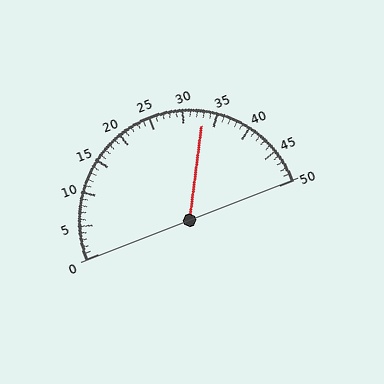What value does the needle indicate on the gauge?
The needle indicates approximately 33.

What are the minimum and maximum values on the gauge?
The gauge ranges from 0 to 50.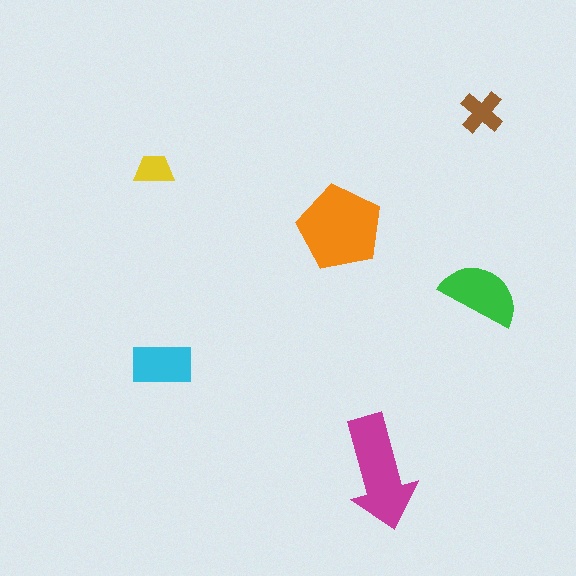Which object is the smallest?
The yellow trapezoid.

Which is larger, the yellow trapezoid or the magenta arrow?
The magenta arrow.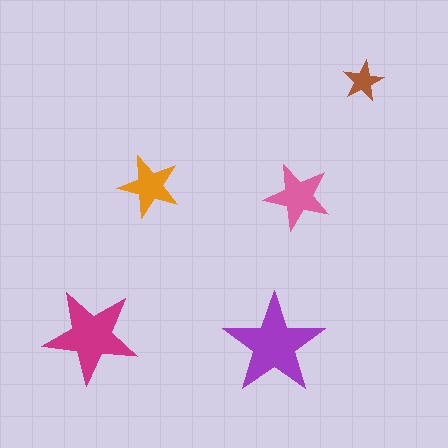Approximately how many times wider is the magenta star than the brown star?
About 2.5 times wider.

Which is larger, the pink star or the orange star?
The pink one.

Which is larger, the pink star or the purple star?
The purple one.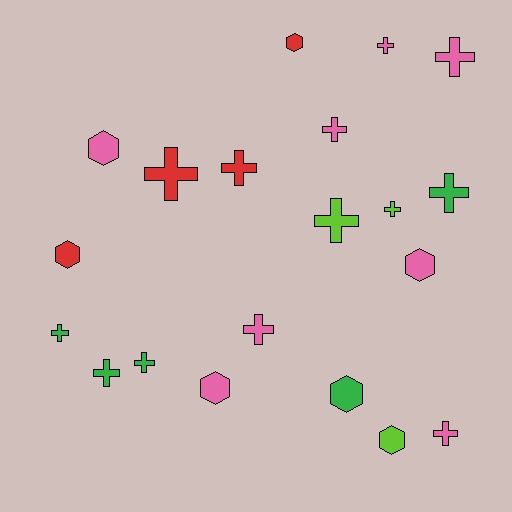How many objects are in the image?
There are 20 objects.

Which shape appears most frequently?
Cross, with 13 objects.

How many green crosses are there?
There are 4 green crosses.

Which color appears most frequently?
Pink, with 8 objects.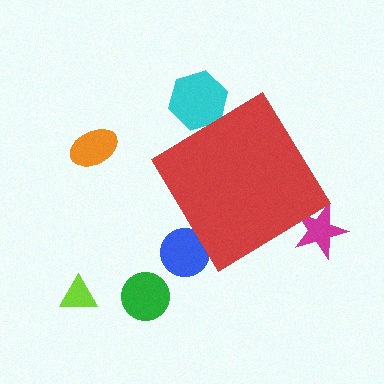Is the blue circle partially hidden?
Yes, the blue circle is partially hidden behind the red diamond.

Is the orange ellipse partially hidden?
No, the orange ellipse is fully visible.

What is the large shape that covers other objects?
A red diamond.